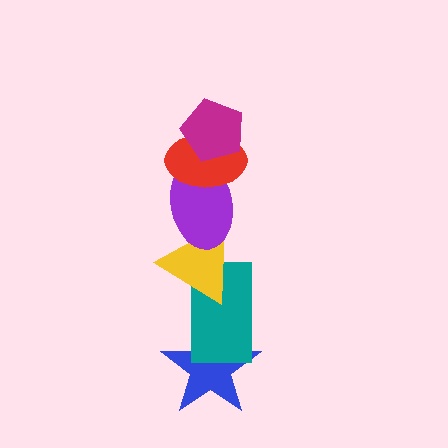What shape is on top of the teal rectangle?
The yellow triangle is on top of the teal rectangle.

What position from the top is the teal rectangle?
The teal rectangle is 5th from the top.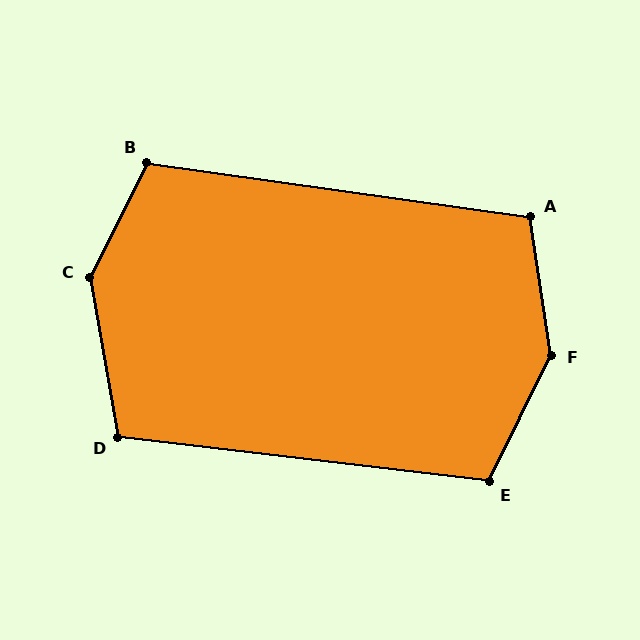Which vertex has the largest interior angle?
F, at approximately 145 degrees.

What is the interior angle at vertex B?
Approximately 108 degrees (obtuse).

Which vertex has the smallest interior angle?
D, at approximately 107 degrees.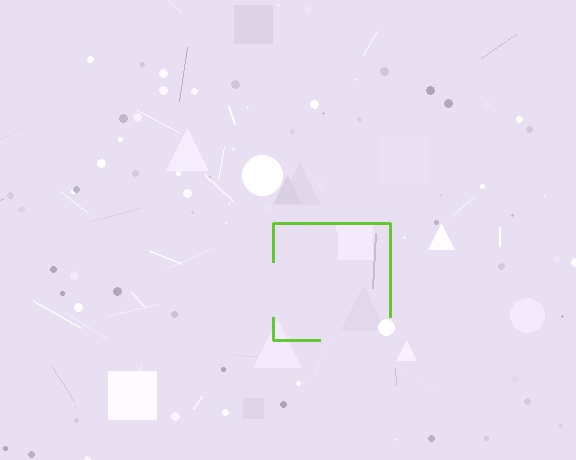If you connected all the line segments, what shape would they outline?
They would outline a square.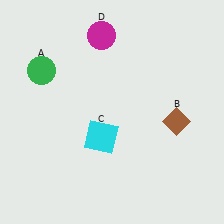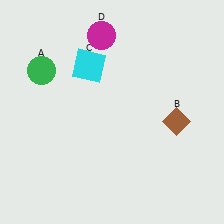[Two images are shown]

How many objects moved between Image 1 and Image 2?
1 object moved between the two images.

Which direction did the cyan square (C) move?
The cyan square (C) moved up.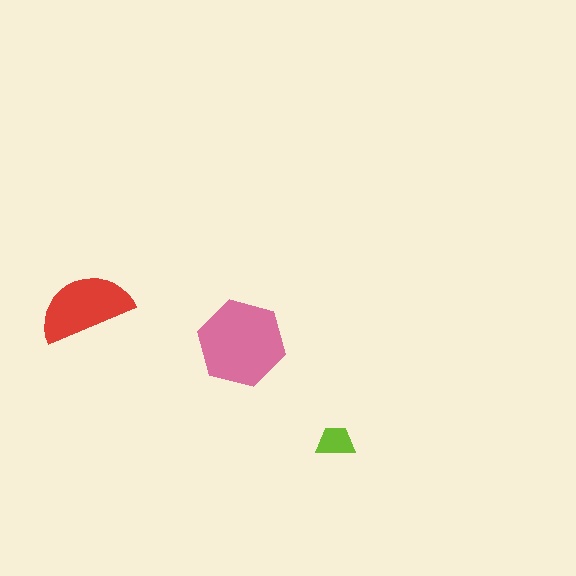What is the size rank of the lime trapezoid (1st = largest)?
3rd.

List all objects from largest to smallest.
The pink hexagon, the red semicircle, the lime trapezoid.